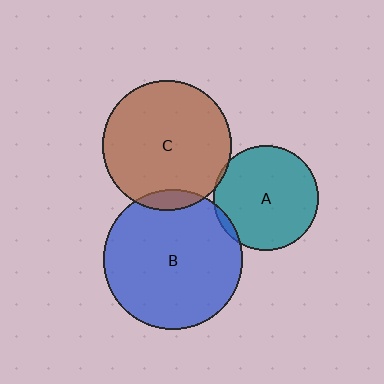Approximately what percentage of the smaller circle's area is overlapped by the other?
Approximately 5%.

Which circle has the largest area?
Circle B (blue).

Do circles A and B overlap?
Yes.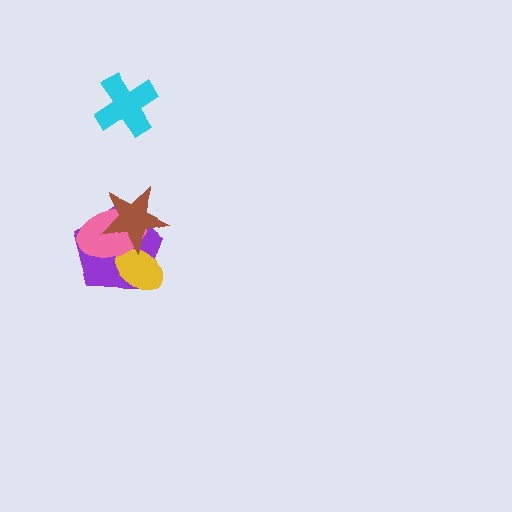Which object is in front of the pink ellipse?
The brown star is in front of the pink ellipse.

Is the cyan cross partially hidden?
No, no other shape covers it.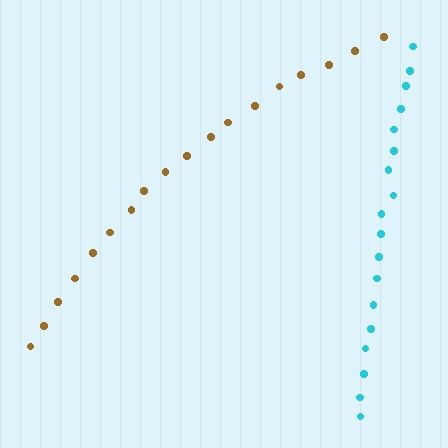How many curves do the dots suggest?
There are 2 distinct paths.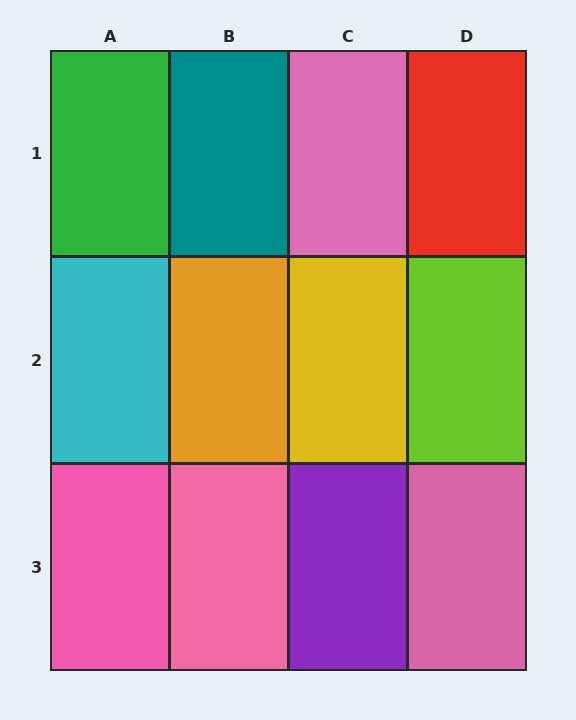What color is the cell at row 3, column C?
Purple.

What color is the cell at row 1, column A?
Green.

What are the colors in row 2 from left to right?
Cyan, orange, yellow, lime.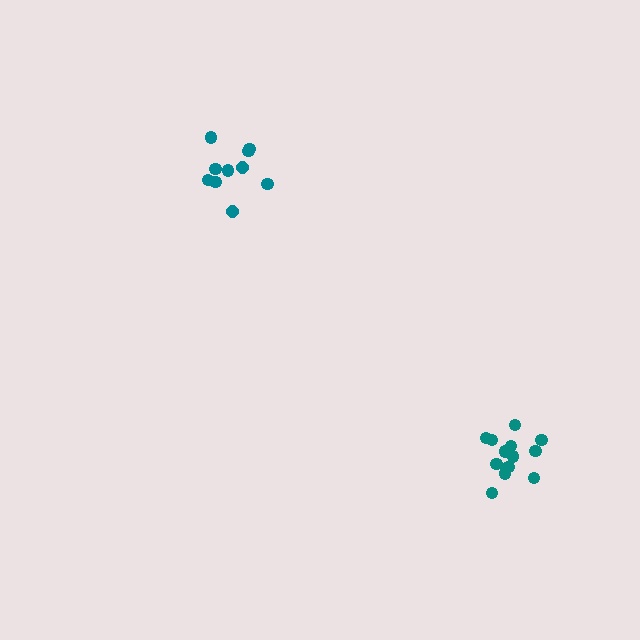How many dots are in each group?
Group 1: 10 dots, Group 2: 13 dots (23 total).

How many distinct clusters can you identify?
There are 2 distinct clusters.